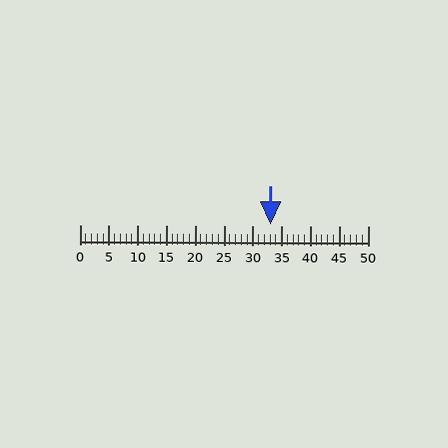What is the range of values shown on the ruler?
The ruler shows values from 0 to 50.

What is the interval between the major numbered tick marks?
The major tick marks are spaced 5 units apart.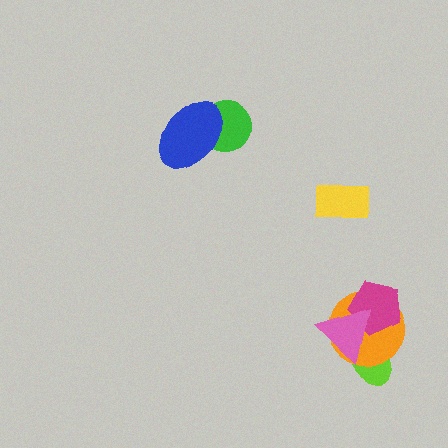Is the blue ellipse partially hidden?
No, no other shape covers it.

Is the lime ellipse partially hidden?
Yes, it is partially covered by another shape.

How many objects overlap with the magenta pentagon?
2 objects overlap with the magenta pentagon.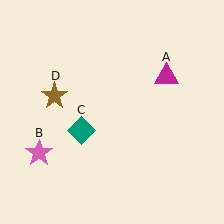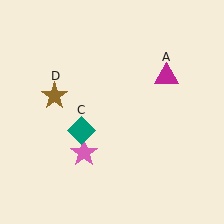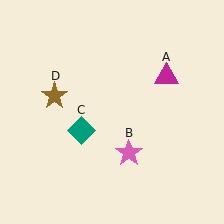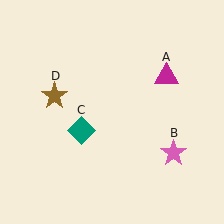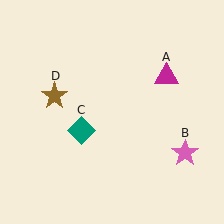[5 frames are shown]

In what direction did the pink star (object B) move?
The pink star (object B) moved right.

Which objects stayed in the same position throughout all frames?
Magenta triangle (object A) and teal diamond (object C) and brown star (object D) remained stationary.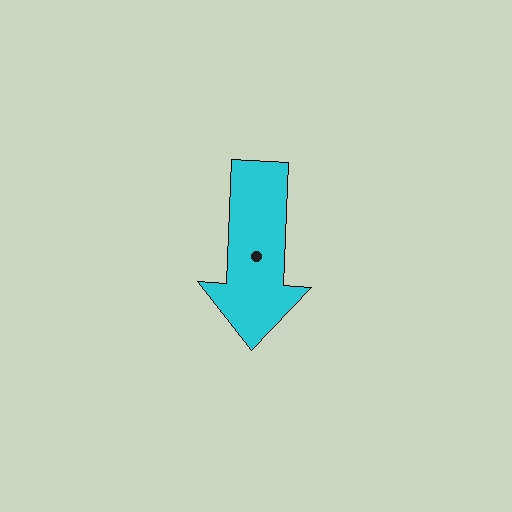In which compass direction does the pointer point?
South.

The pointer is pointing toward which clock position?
Roughly 6 o'clock.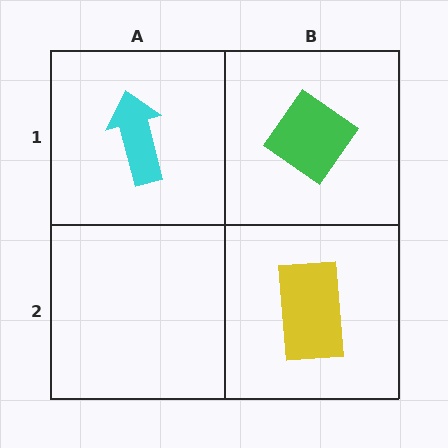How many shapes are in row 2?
1 shape.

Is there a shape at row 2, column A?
No, that cell is empty.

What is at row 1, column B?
A green diamond.